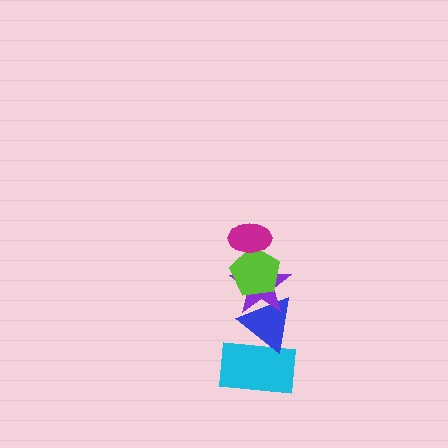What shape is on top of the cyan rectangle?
The blue triangle is on top of the cyan rectangle.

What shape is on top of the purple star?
The lime pentagon is on top of the purple star.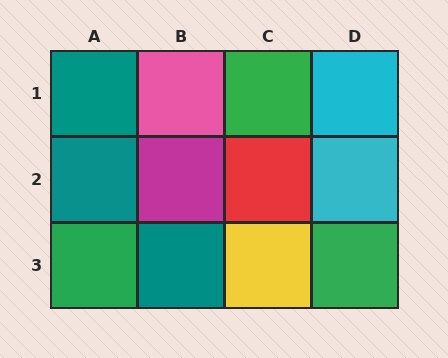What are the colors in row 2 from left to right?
Teal, magenta, red, cyan.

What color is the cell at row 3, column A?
Green.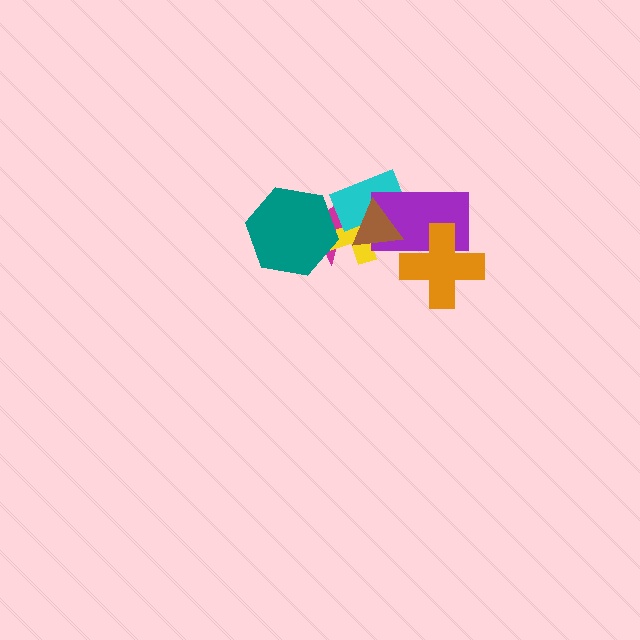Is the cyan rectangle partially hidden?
Yes, it is partially covered by another shape.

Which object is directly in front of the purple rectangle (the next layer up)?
The orange cross is directly in front of the purple rectangle.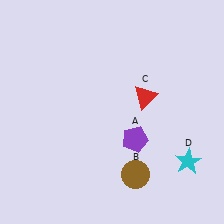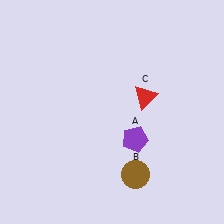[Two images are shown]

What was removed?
The cyan star (D) was removed in Image 2.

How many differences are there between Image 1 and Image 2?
There is 1 difference between the two images.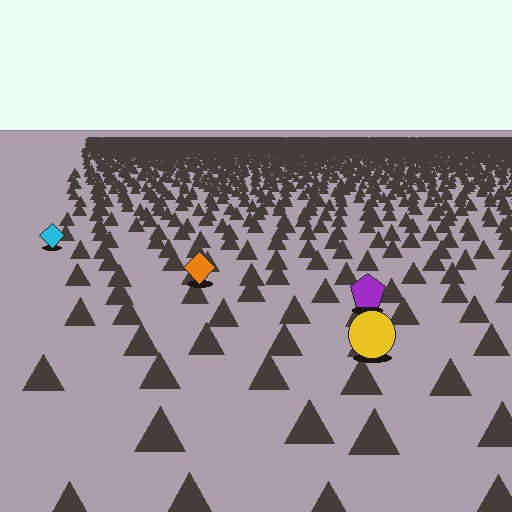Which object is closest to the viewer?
The yellow circle is closest. The texture marks near it are larger and more spread out.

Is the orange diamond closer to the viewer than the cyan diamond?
Yes. The orange diamond is closer — you can tell from the texture gradient: the ground texture is coarser near it.